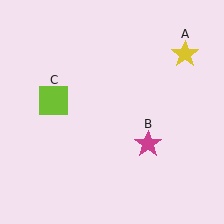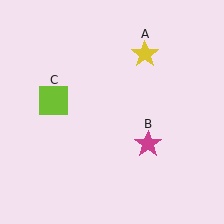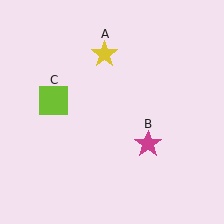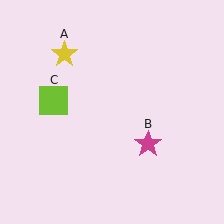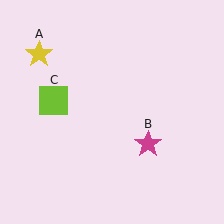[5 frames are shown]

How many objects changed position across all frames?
1 object changed position: yellow star (object A).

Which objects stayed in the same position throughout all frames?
Magenta star (object B) and lime square (object C) remained stationary.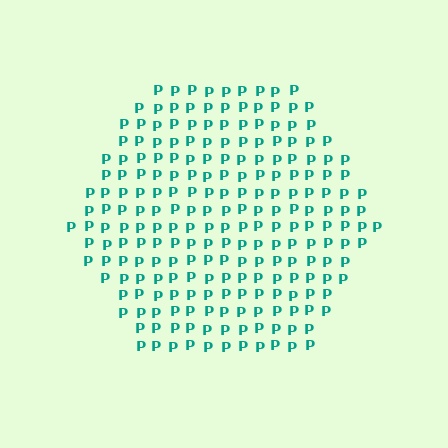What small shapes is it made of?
It is made of small letter P's.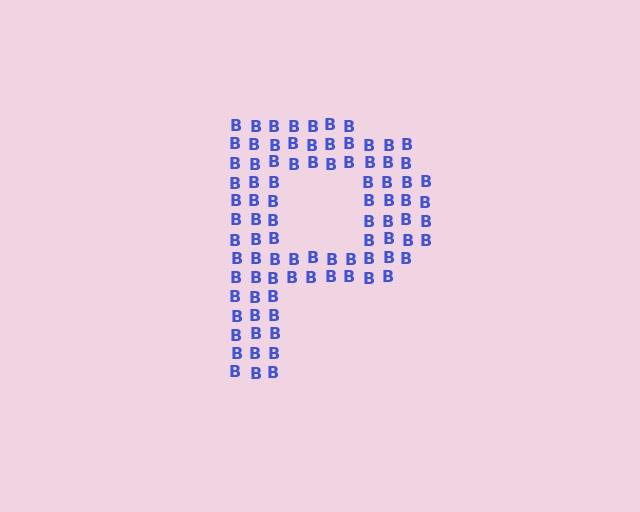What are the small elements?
The small elements are letter B's.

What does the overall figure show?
The overall figure shows the letter P.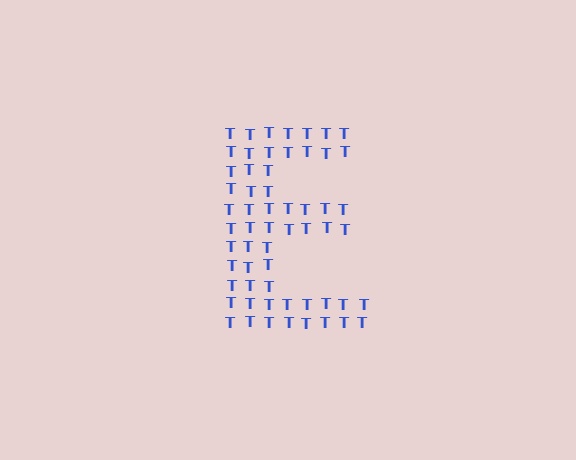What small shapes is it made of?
It is made of small letter T's.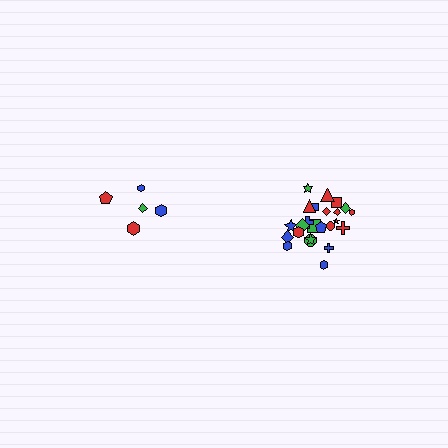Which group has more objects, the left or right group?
The right group.